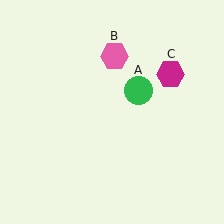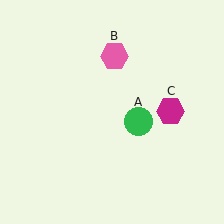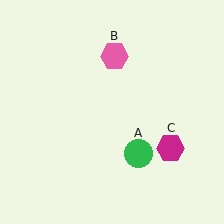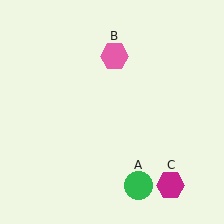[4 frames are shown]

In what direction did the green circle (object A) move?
The green circle (object A) moved down.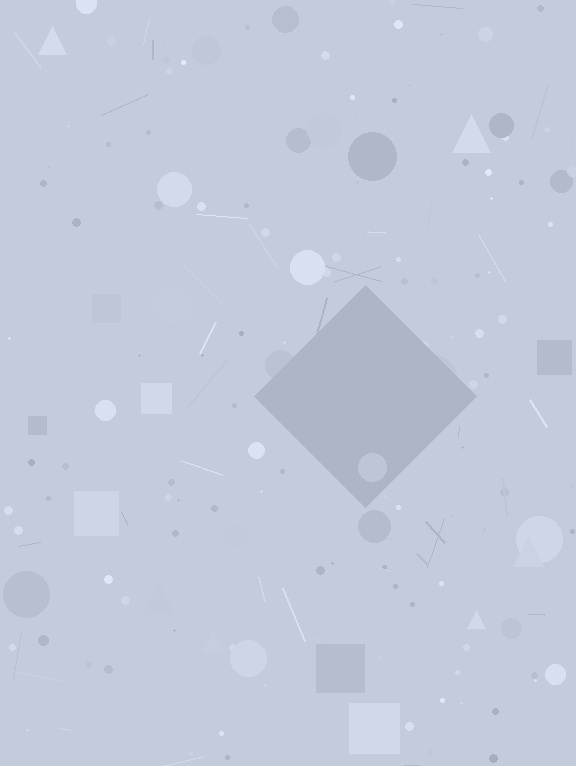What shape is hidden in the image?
A diamond is hidden in the image.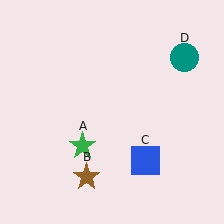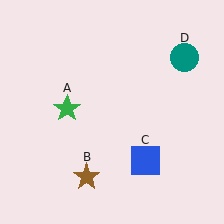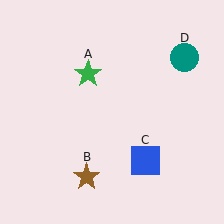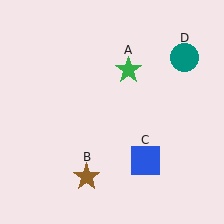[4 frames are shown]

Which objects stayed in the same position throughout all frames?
Brown star (object B) and blue square (object C) and teal circle (object D) remained stationary.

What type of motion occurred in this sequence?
The green star (object A) rotated clockwise around the center of the scene.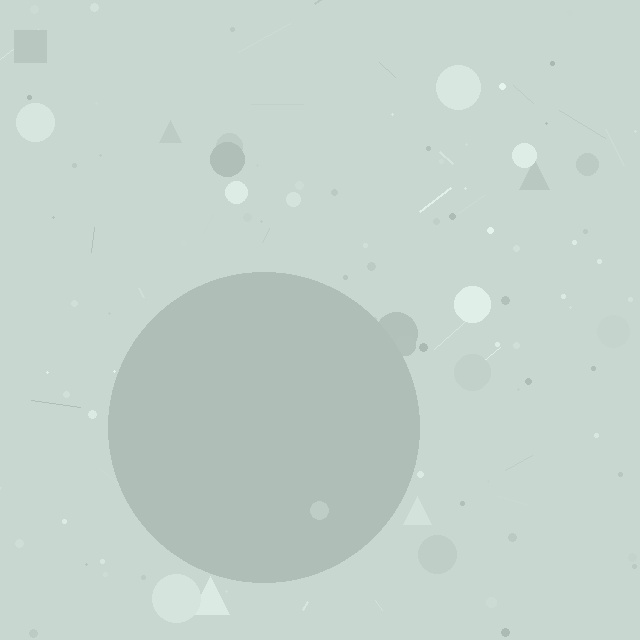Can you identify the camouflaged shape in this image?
The camouflaged shape is a circle.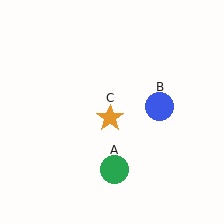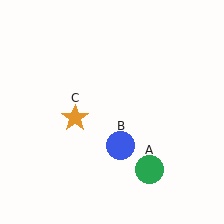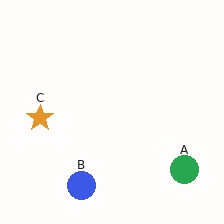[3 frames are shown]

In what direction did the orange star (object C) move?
The orange star (object C) moved left.